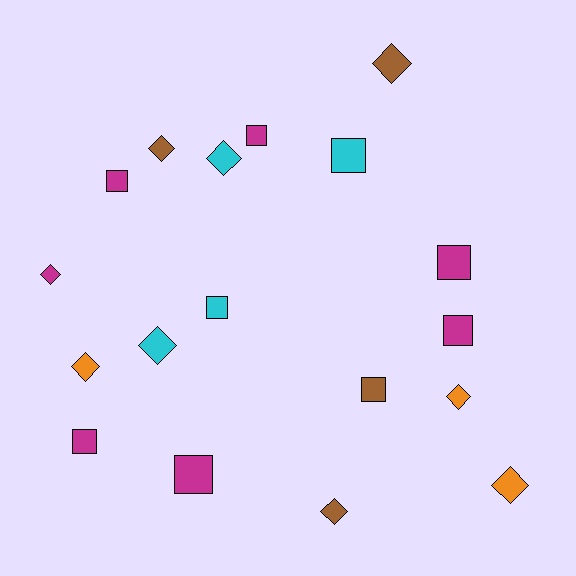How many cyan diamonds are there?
There are 2 cyan diamonds.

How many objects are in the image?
There are 18 objects.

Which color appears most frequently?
Magenta, with 7 objects.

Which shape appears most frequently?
Square, with 9 objects.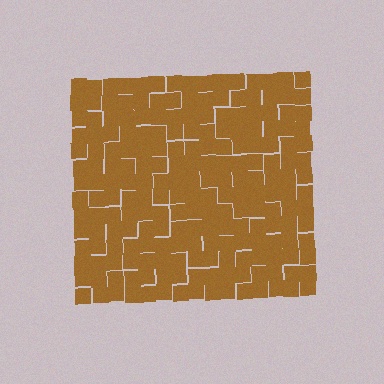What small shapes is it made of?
It is made of small squares.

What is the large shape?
The large shape is a square.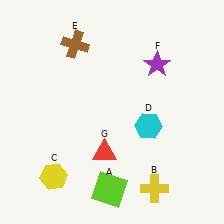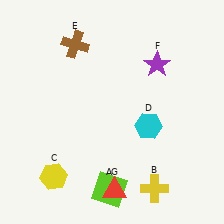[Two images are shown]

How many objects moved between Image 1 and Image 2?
1 object moved between the two images.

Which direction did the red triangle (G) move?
The red triangle (G) moved down.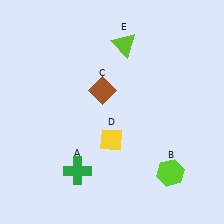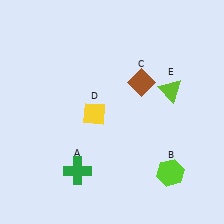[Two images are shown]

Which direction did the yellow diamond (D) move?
The yellow diamond (D) moved up.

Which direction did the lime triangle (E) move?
The lime triangle (E) moved right.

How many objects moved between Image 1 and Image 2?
3 objects moved between the two images.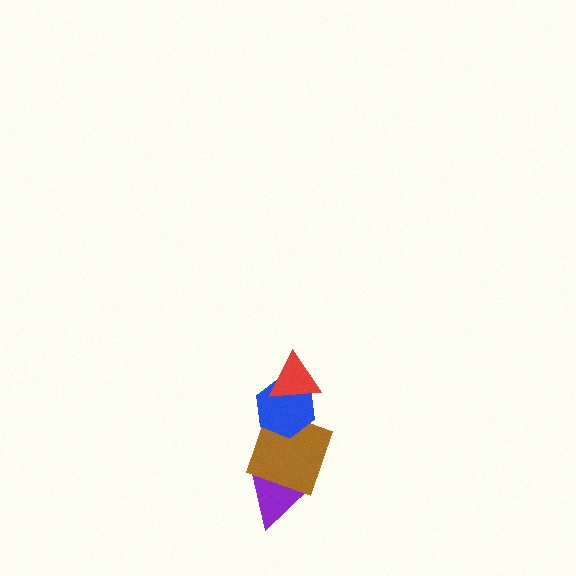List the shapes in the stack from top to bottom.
From top to bottom: the red triangle, the blue hexagon, the brown square, the purple triangle.